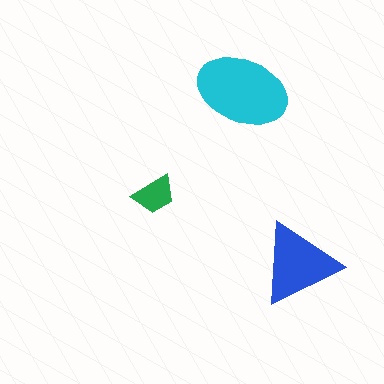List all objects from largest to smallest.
The cyan ellipse, the blue triangle, the green trapezoid.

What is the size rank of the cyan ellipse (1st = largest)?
1st.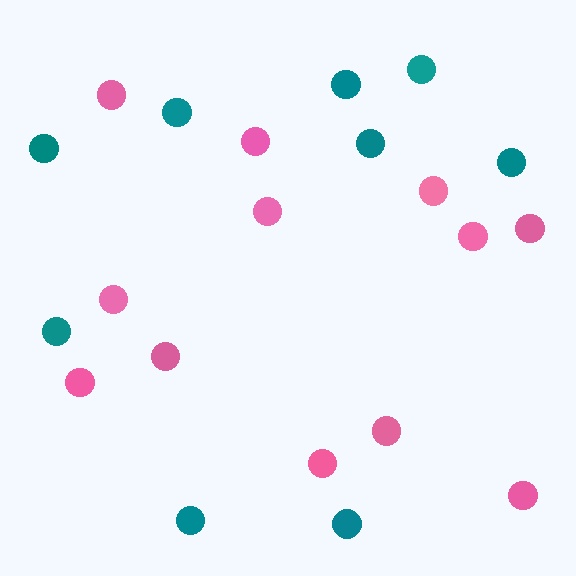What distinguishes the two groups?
There are 2 groups: one group of pink circles (12) and one group of teal circles (9).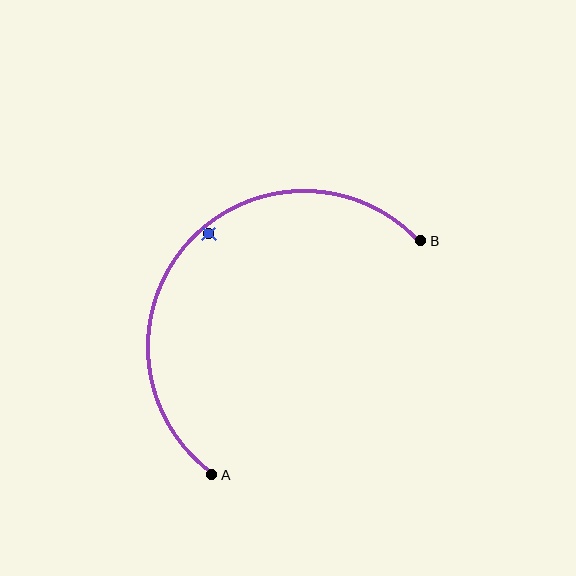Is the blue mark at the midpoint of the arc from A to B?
No — the blue mark does not lie on the arc at all. It sits slightly inside the curve.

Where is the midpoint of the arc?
The arc midpoint is the point on the curve farthest from the straight line joining A and B. It sits above and to the left of that line.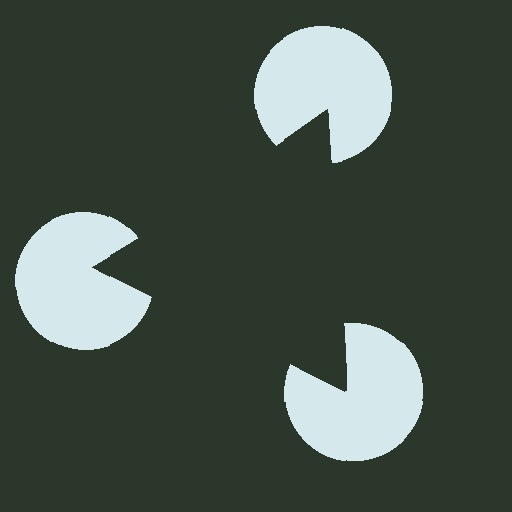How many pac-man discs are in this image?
There are 3 — one at each vertex of the illusory triangle.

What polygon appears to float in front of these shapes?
An illusory triangle — its edges are inferred from the aligned wedge cuts in the pac-man discs, not physically drawn.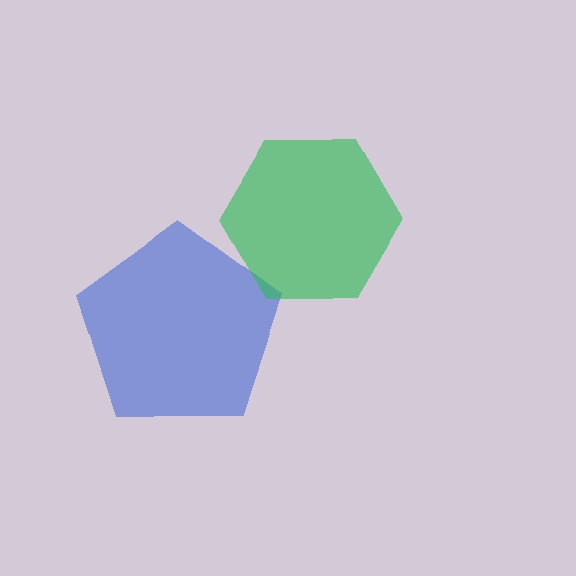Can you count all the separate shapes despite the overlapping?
Yes, there are 2 separate shapes.